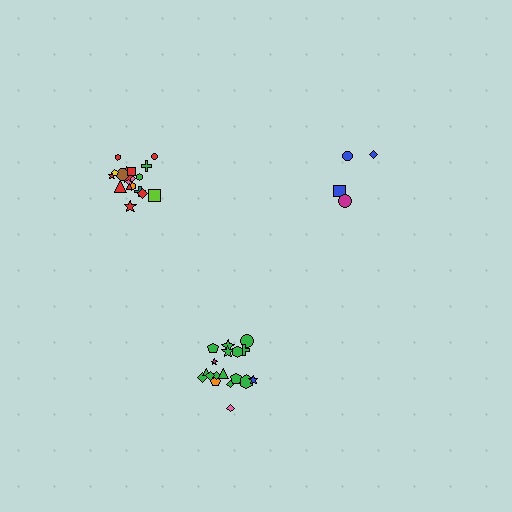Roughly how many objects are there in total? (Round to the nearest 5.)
Roughly 40 objects in total.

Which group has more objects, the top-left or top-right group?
The top-left group.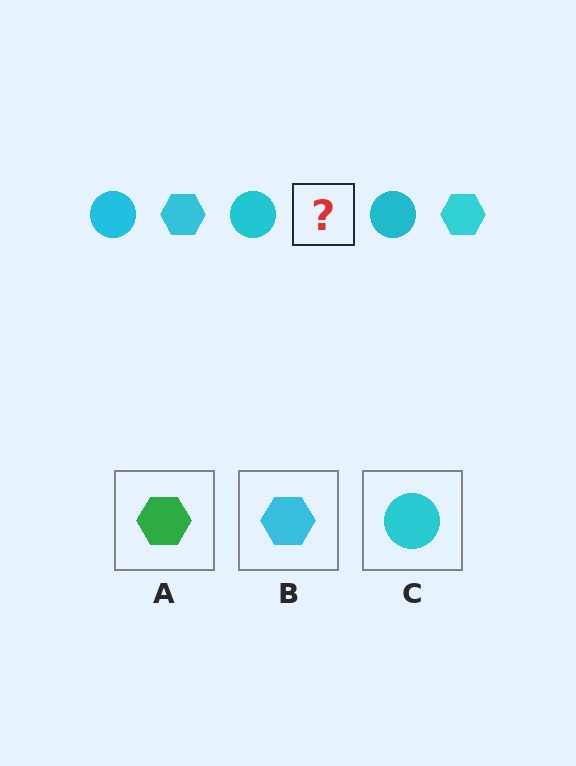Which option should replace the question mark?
Option B.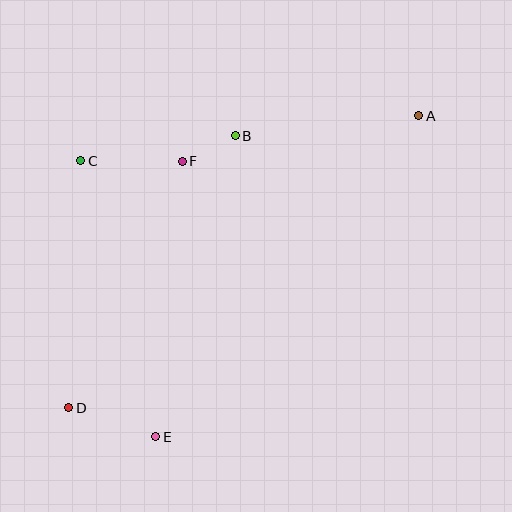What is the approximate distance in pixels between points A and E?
The distance between A and E is approximately 415 pixels.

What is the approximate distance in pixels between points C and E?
The distance between C and E is approximately 286 pixels.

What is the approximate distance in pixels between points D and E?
The distance between D and E is approximately 92 pixels.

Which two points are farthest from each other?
Points A and D are farthest from each other.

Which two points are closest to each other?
Points B and F are closest to each other.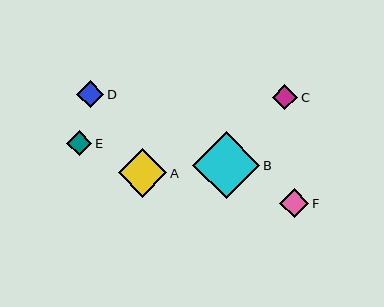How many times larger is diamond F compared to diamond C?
Diamond F is approximately 1.1 times the size of diamond C.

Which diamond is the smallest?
Diamond C is the smallest with a size of approximately 25 pixels.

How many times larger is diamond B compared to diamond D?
Diamond B is approximately 2.5 times the size of diamond D.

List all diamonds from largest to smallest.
From largest to smallest: B, A, F, D, E, C.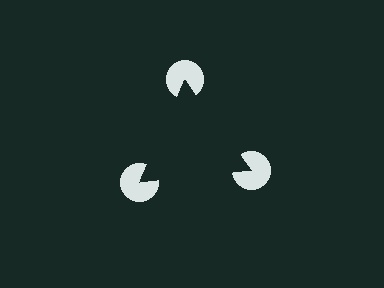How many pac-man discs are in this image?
There are 3 — one at each vertex of the illusory triangle.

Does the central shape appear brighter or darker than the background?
It typically appears slightly darker than the background, even though no actual brightness change is drawn.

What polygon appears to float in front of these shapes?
An illusory triangle — its edges are inferred from the aligned wedge cuts in the pac-man discs, not physically drawn.